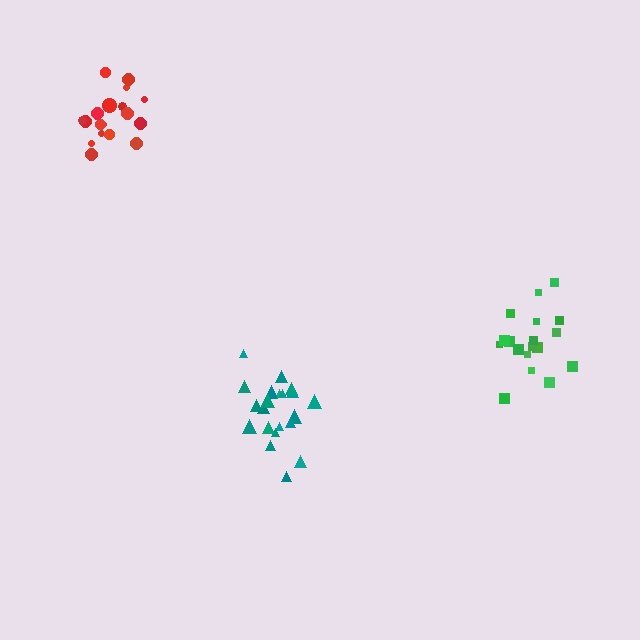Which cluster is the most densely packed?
Teal.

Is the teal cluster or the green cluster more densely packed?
Teal.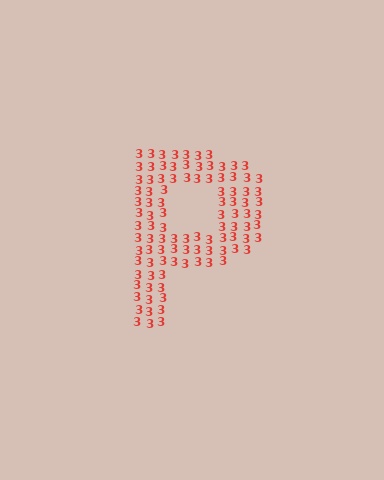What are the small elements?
The small elements are digit 3's.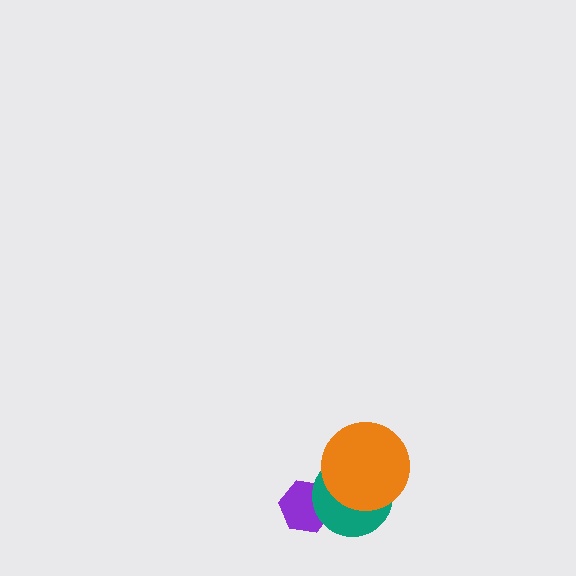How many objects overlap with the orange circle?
1 object overlaps with the orange circle.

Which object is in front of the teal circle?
The orange circle is in front of the teal circle.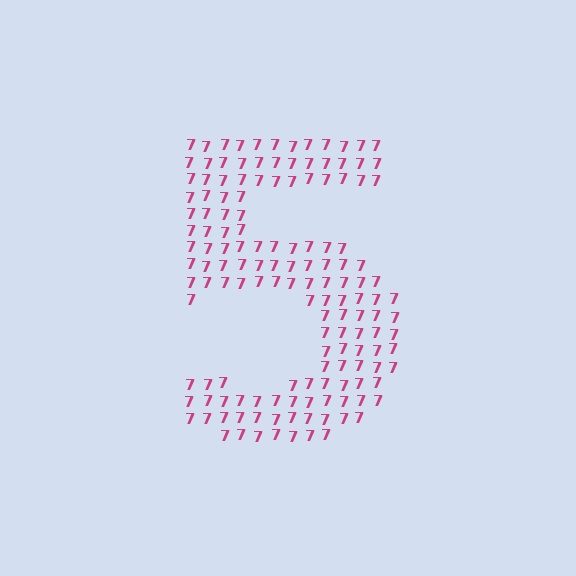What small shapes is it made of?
It is made of small digit 7's.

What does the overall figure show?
The overall figure shows the digit 5.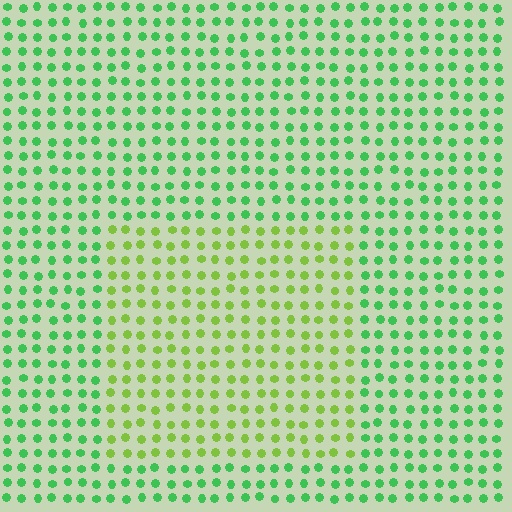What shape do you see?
I see a rectangle.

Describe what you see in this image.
The image is filled with small green elements in a uniform arrangement. A rectangle-shaped region is visible where the elements are tinted to a slightly different hue, forming a subtle color boundary.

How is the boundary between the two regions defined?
The boundary is defined purely by a slight shift in hue (about 40 degrees). Spacing, size, and orientation are identical on both sides.